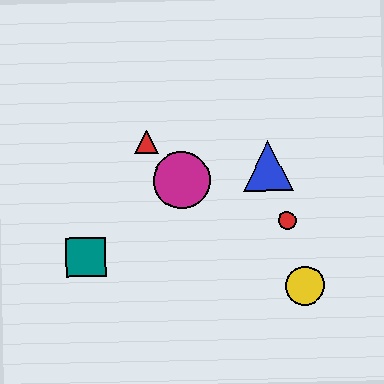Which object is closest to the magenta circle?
The red triangle is closest to the magenta circle.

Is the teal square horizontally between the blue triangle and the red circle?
No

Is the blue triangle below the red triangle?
Yes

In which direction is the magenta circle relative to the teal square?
The magenta circle is to the right of the teal square.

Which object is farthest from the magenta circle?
The yellow circle is farthest from the magenta circle.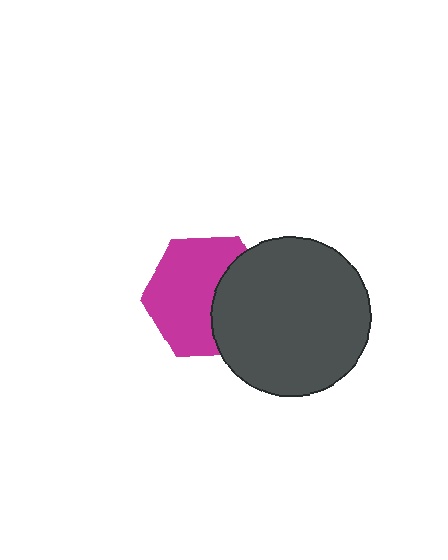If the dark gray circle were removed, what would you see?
You would see the complete magenta hexagon.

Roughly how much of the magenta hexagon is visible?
About half of it is visible (roughly 63%).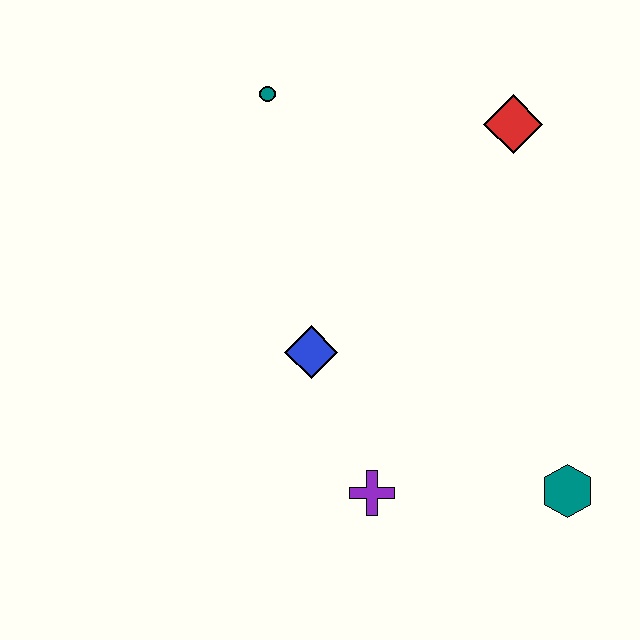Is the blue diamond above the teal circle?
No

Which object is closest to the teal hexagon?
The purple cross is closest to the teal hexagon.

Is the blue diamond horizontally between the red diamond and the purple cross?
No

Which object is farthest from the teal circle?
The teal hexagon is farthest from the teal circle.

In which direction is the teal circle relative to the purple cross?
The teal circle is above the purple cross.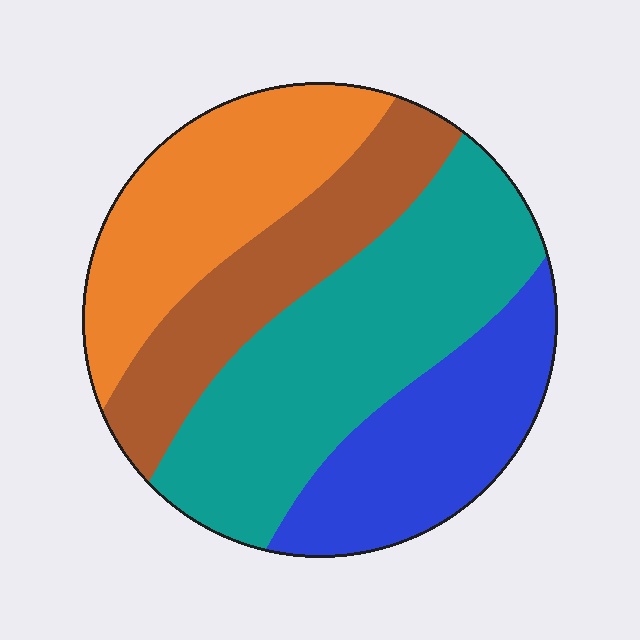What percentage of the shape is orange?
Orange takes up less than a quarter of the shape.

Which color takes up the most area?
Teal, at roughly 35%.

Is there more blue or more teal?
Teal.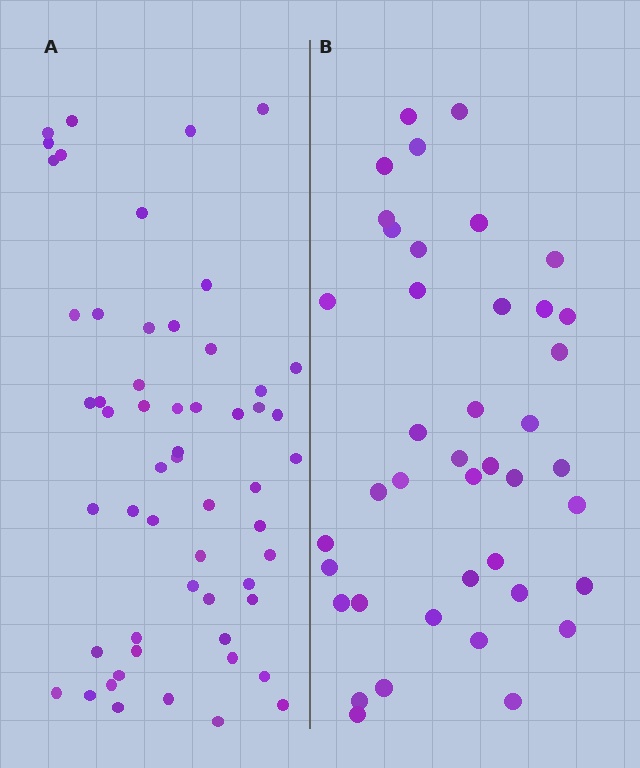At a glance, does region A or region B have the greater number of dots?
Region A (the left region) has more dots.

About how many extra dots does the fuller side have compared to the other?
Region A has approximately 15 more dots than region B.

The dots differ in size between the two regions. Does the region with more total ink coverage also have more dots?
No. Region B has more total ink coverage because its dots are larger, but region A actually contains more individual dots. Total area can be misleading — the number of items is what matters here.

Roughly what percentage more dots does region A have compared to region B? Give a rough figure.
About 35% more.